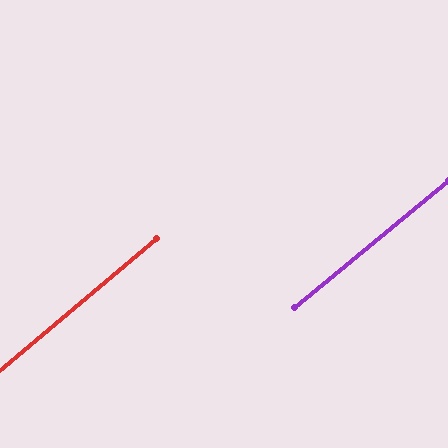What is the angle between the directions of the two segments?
Approximately 1 degree.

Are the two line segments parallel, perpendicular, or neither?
Parallel — their directions differ by only 0.5°.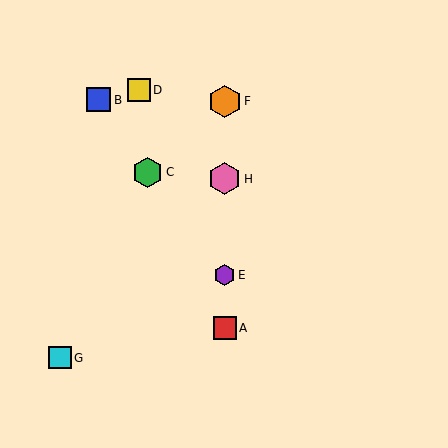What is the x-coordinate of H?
Object H is at x≈225.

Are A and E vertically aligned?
Yes, both are at x≈225.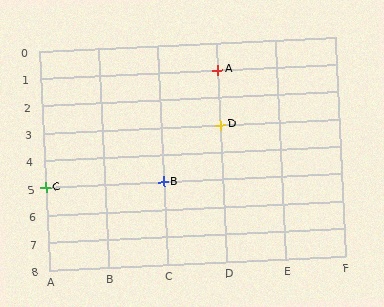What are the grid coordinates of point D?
Point D is at grid coordinates (D, 3).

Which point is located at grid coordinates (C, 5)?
Point B is at (C, 5).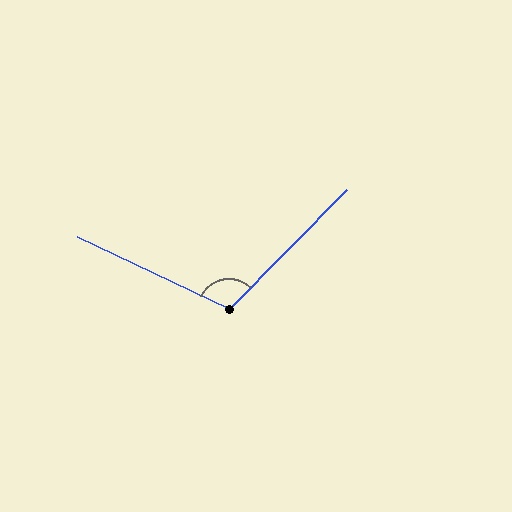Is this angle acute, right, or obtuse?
It is obtuse.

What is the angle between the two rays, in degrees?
Approximately 109 degrees.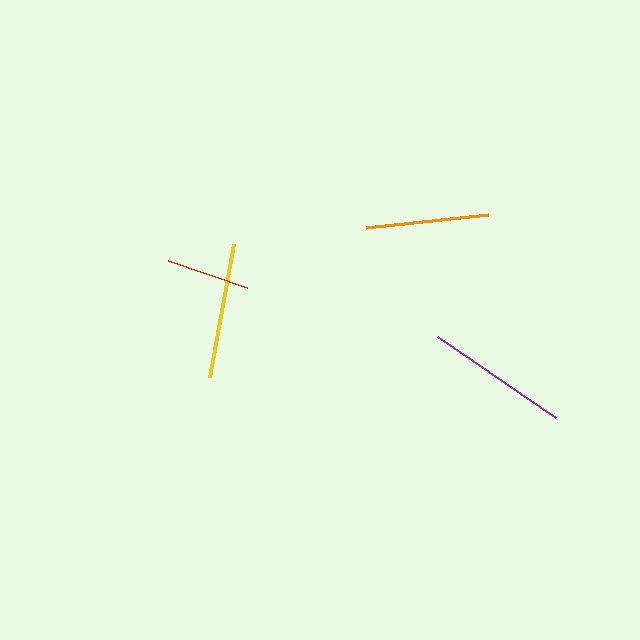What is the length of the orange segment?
The orange segment is approximately 122 pixels long.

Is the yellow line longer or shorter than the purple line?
The purple line is longer than the yellow line.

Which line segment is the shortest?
The red line is the shortest at approximately 84 pixels.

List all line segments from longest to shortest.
From longest to shortest: purple, yellow, orange, red.